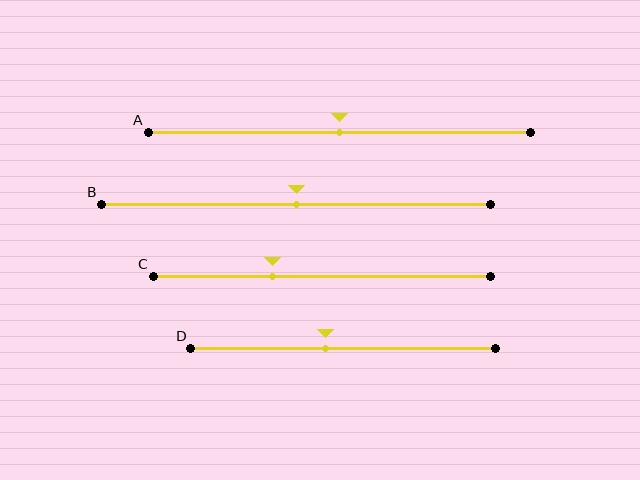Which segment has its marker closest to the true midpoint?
Segment A has its marker closest to the true midpoint.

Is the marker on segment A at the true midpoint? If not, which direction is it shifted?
Yes, the marker on segment A is at the true midpoint.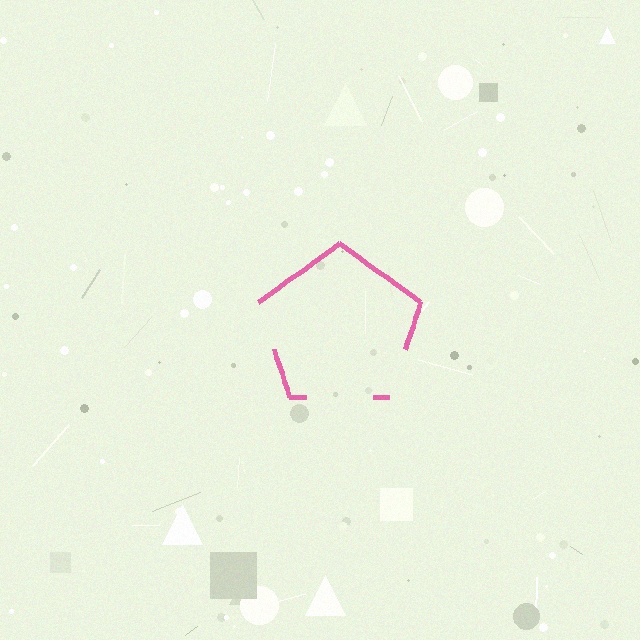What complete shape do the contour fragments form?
The contour fragments form a pentagon.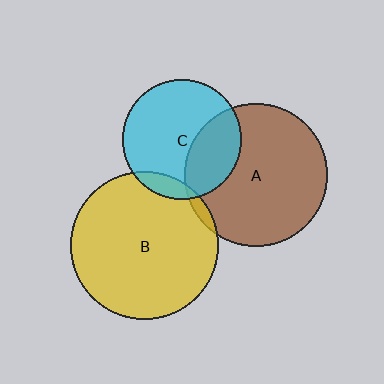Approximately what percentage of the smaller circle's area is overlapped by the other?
Approximately 10%.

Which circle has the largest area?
Circle B (yellow).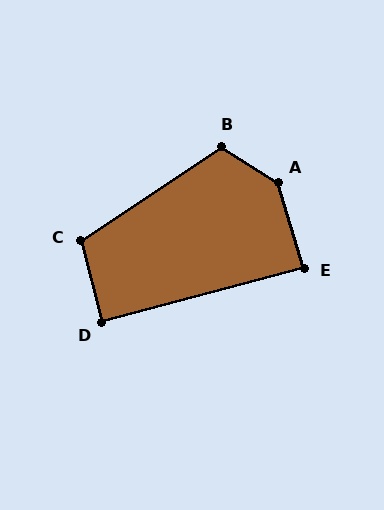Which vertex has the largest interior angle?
A, at approximately 139 degrees.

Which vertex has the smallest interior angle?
E, at approximately 88 degrees.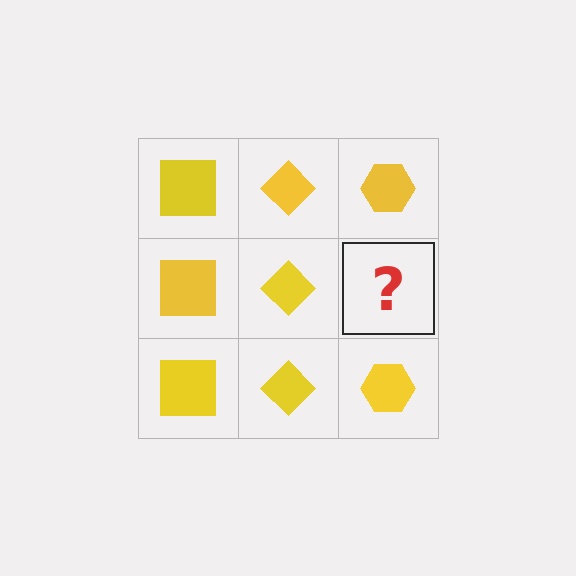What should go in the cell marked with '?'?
The missing cell should contain a yellow hexagon.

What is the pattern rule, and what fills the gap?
The rule is that each column has a consistent shape. The gap should be filled with a yellow hexagon.